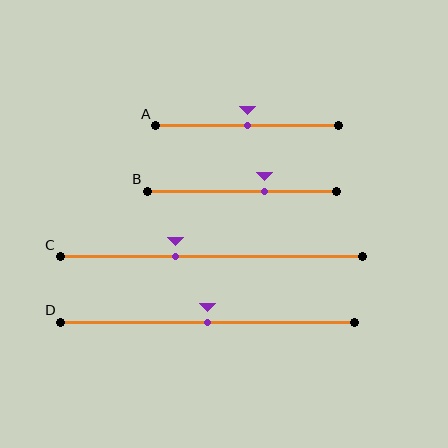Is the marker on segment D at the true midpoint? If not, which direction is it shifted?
Yes, the marker on segment D is at the true midpoint.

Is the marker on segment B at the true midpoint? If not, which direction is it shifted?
No, the marker on segment B is shifted to the right by about 12% of the segment length.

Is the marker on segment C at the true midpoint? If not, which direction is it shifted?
No, the marker on segment C is shifted to the left by about 12% of the segment length.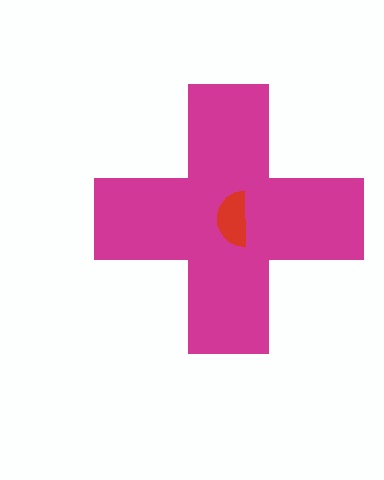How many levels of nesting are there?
2.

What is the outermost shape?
The magenta cross.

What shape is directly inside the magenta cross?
The red semicircle.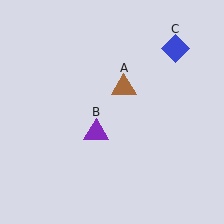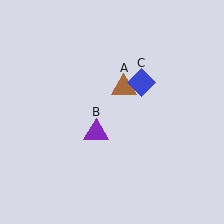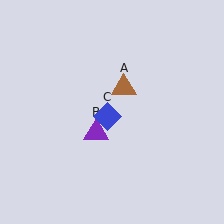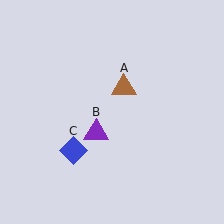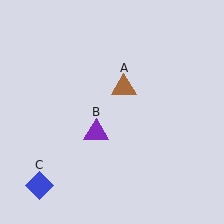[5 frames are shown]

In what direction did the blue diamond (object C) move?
The blue diamond (object C) moved down and to the left.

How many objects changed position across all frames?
1 object changed position: blue diamond (object C).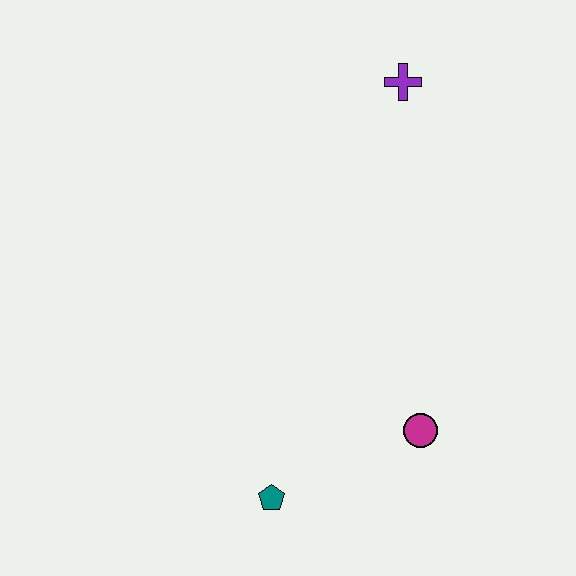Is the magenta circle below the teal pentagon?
No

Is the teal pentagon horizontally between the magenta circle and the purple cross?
No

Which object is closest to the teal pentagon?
The magenta circle is closest to the teal pentagon.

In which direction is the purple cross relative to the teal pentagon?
The purple cross is above the teal pentagon.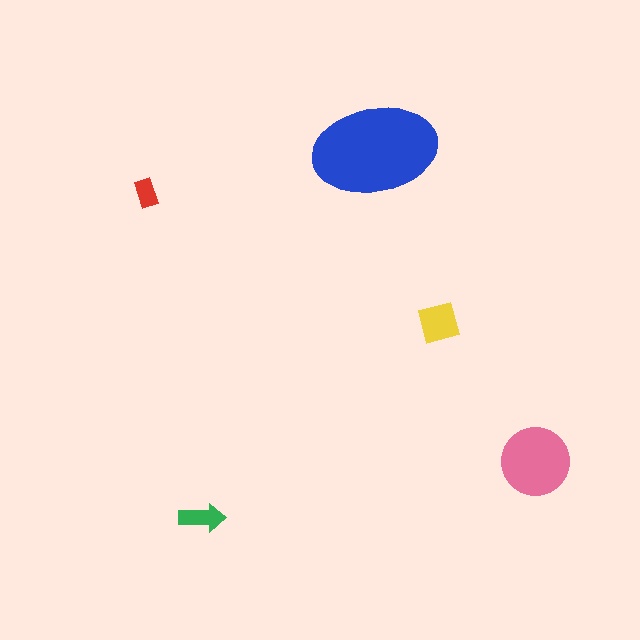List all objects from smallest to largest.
The red rectangle, the green arrow, the yellow square, the pink circle, the blue ellipse.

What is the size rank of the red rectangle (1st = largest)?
5th.